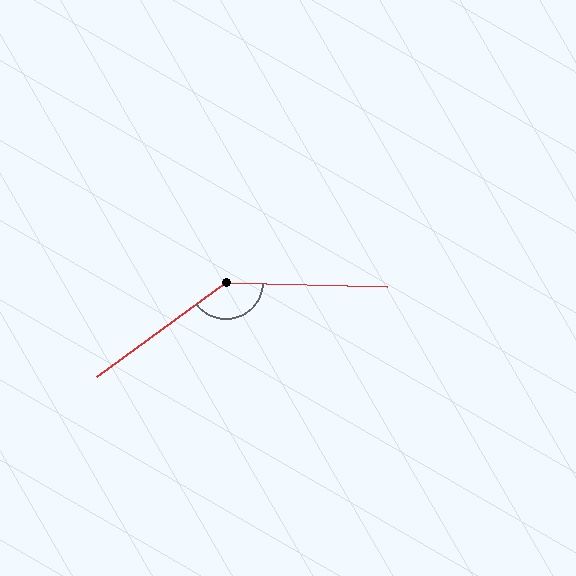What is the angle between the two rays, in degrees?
Approximately 142 degrees.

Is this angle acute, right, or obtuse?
It is obtuse.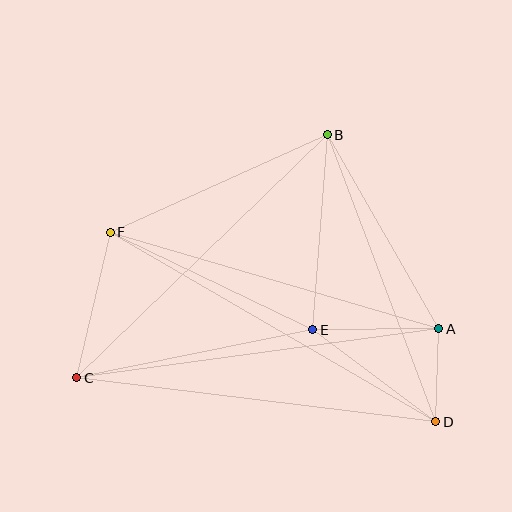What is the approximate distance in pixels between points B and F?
The distance between B and F is approximately 238 pixels.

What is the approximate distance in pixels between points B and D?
The distance between B and D is approximately 307 pixels.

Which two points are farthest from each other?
Points D and F are farthest from each other.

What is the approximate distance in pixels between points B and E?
The distance between B and E is approximately 196 pixels.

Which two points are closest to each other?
Points A and D are closest to each other.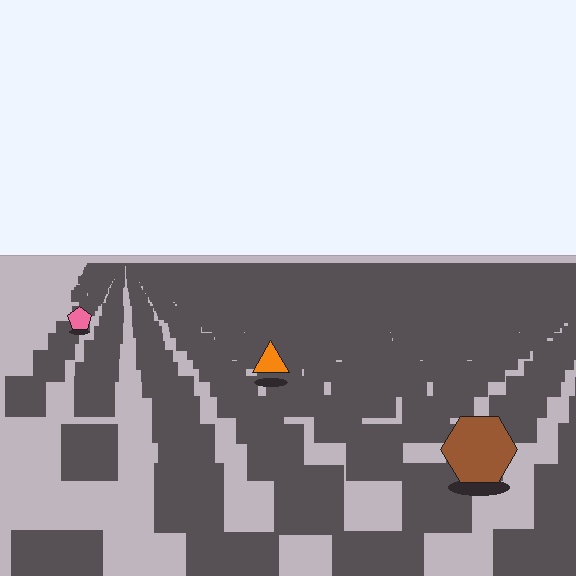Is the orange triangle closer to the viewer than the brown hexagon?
No. The brown hexagon is closer — you can tell from the texture gradient: the ground texture is coarser near it.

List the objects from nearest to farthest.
From nearest to farthest: the brown hexagon, the orange triangle, the pink pentagon.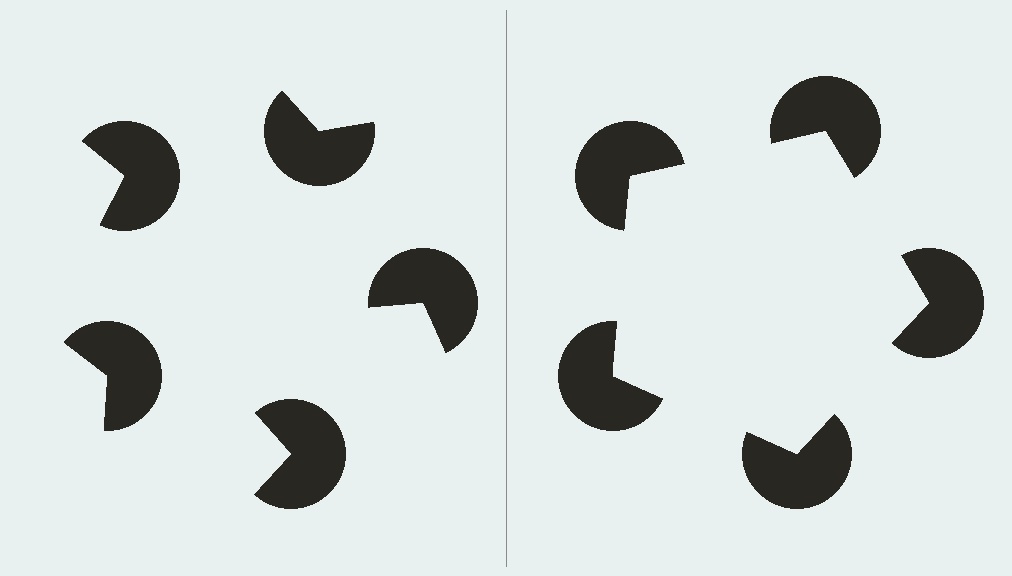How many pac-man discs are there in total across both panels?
10 — 5 on each side.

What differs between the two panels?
The pac-man discs are positioned identically on both sides; only the wedge orientations differ. On the right they align to a pentagon; on the left they are misaligned.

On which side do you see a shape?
An illusory pentagon appears on the right side. On the left side the wedge cuts are rotated, so no coherent shape forms.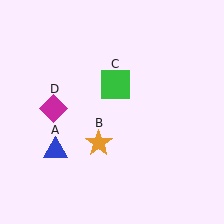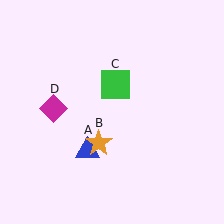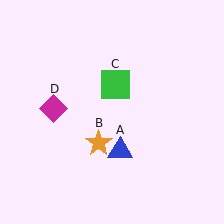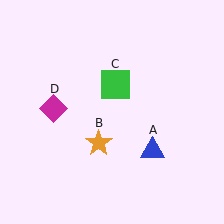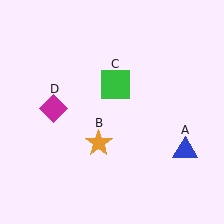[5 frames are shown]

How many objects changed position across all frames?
1 object changed position: blue triangle (object A).